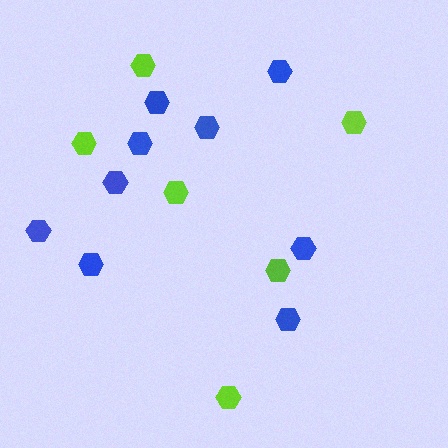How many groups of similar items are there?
There are 2 groups: one group of blue hexagons (9) and one group of lime hexagons (6).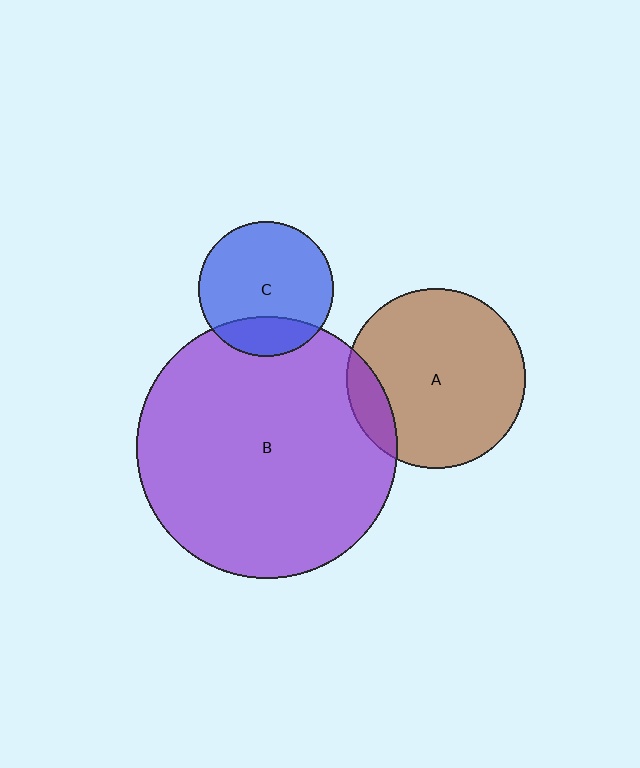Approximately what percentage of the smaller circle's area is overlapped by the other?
Approximately 15%.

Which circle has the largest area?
Circle B (purple).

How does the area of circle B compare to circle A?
Approximately 2.1 times.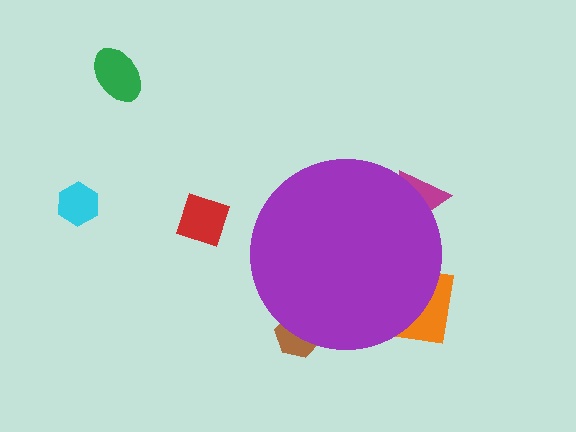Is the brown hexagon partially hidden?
Yes, the brown hexagon is partially hidden behind the purple circle.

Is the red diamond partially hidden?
No, the red diamond is fully visible.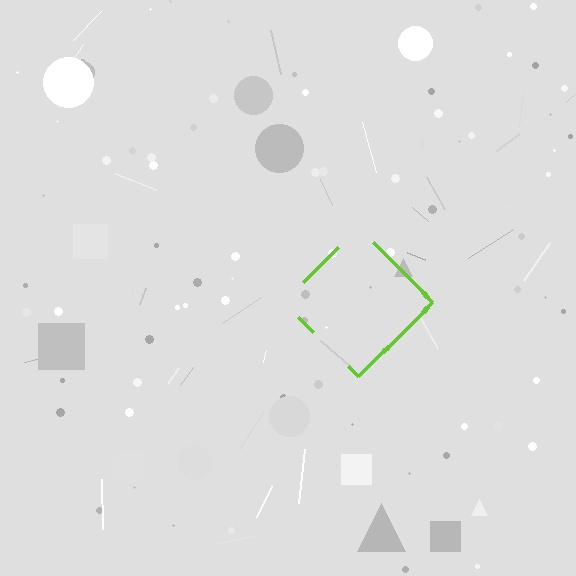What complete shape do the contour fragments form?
The contour fragments form a diamond.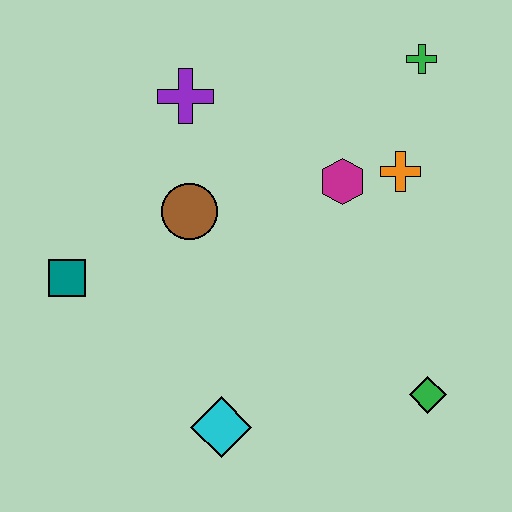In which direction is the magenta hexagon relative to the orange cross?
The magenta hexagon is to the left of the orange cross.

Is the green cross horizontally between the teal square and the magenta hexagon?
No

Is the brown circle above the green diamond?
Yes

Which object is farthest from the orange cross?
The teal square is farthest from the orange cross.